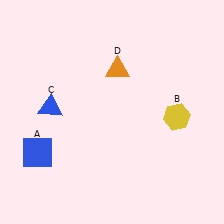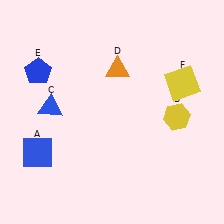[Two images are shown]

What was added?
A blue pentagon (E), a yellow square (F) were added in Image 2.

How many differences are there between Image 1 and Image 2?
There are 2 differences between the two images.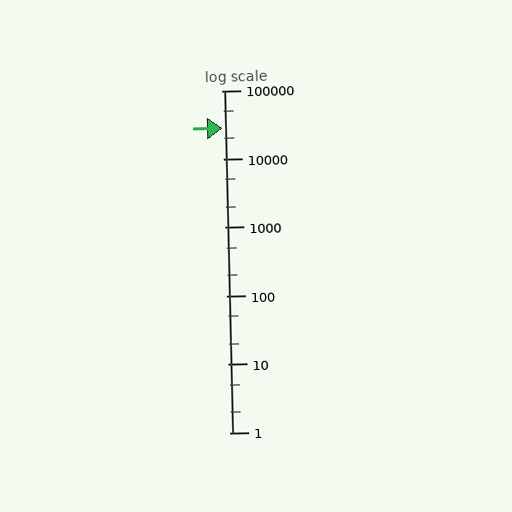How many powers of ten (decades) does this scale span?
The scale spans 5 decades, from 1 to 100000.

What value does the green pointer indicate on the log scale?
The pointer indicates approximately 28000.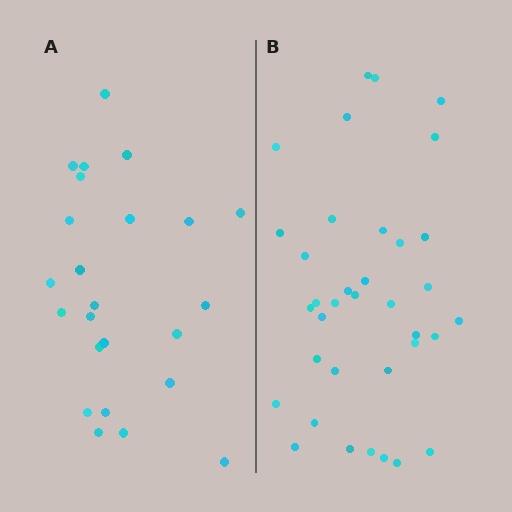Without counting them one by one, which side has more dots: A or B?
Region B (the right region) has more dots.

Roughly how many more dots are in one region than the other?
Region B has roughly 12 or so more dots than region A.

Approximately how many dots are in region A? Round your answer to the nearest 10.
About 20 dots. (The exact count is 24, which rounds to 20.)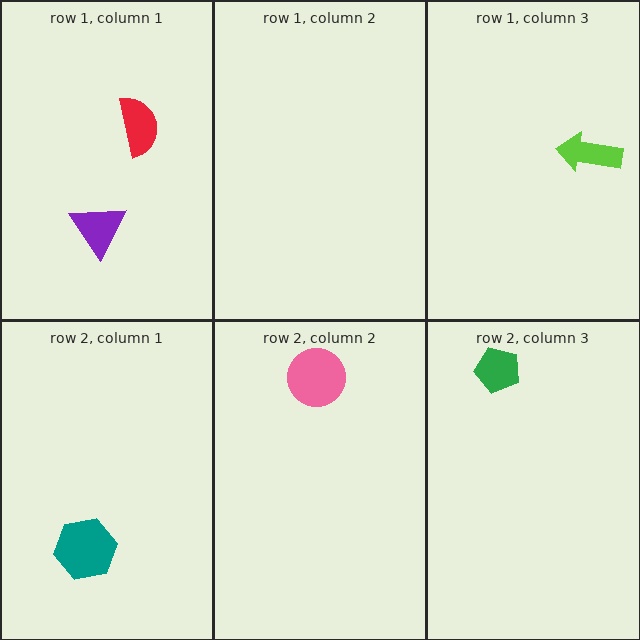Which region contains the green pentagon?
The row 2, column 3 region.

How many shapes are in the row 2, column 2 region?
1.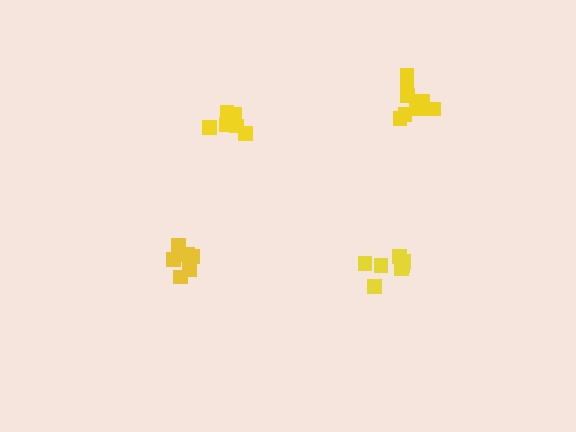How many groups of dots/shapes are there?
There are 4 groups.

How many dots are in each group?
Group 1: 7 dots, Group 2: 6 dots, Group 3: 9 dots, Group 4: 7 dots (29 total).